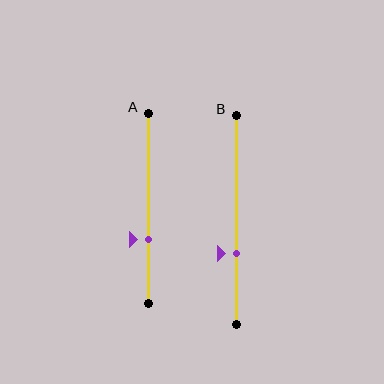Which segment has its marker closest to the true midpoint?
Segment B has its marker closest to the true midpoint.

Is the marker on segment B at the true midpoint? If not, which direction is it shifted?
No, the marker on segment B is shifted downward by about 16% of the segment length.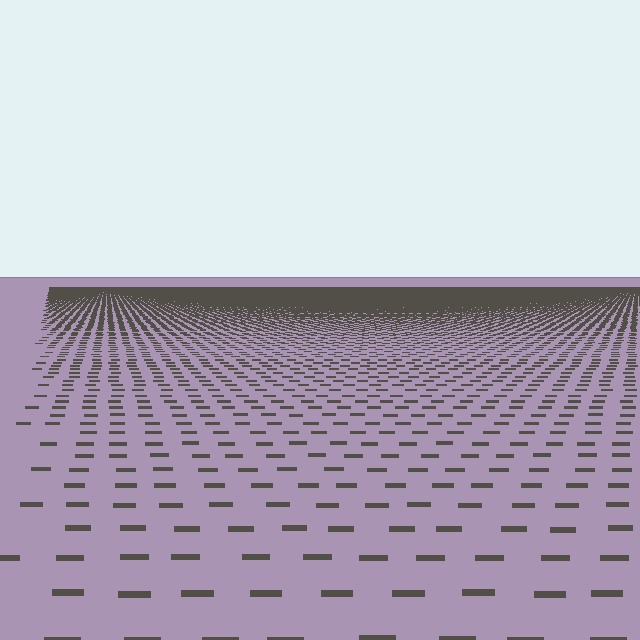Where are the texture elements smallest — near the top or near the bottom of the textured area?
Near the top.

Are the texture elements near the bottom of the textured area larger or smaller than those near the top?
Larger. Near the bottom, elements are closer to the viewer and appear at a bigger on-screen size.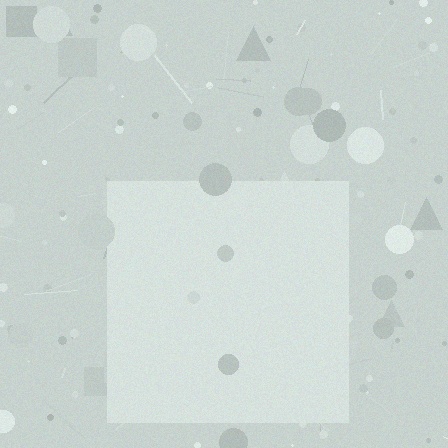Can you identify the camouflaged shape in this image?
The camouflaged shape is a square.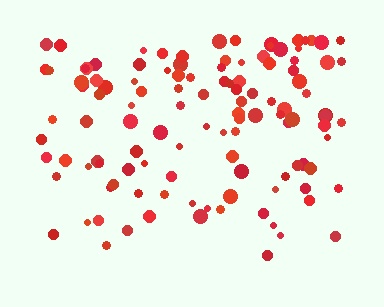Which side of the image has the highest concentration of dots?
The top.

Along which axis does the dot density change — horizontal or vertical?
Vertical.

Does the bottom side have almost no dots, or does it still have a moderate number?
Still a moderate number, just noticeably fewer than the top.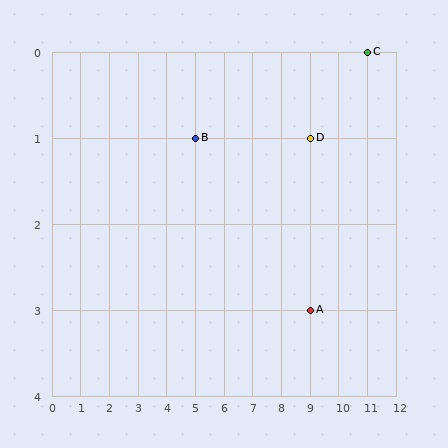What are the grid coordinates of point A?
Point A is at grid coordinates (9, 3).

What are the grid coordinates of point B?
Point B is at grid coordinates (5, 1).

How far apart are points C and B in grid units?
Points C and B are 6 columns and 1 row apart (about 6.1 grid units diagonally).